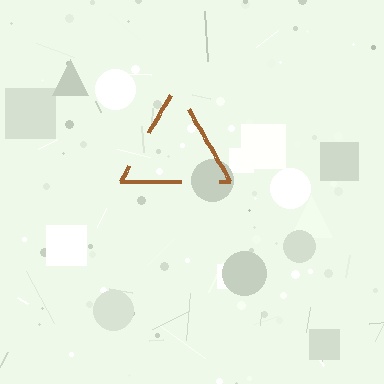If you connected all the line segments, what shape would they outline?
They would outline a triangle.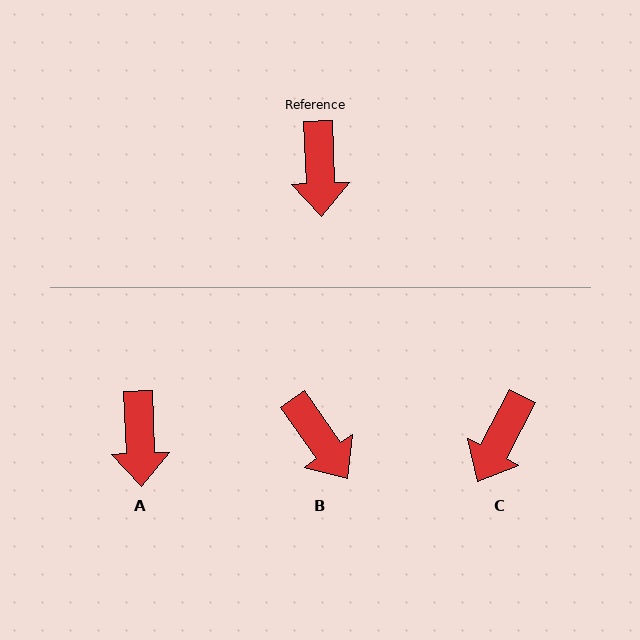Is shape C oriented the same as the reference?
No, it is off by about 30 degrees.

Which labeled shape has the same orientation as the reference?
A.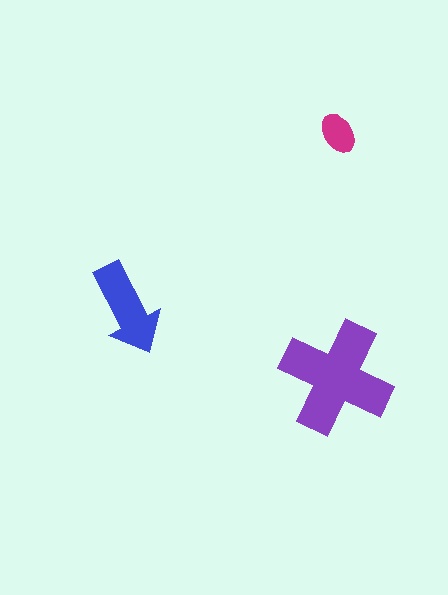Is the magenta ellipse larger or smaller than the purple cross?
Smaller.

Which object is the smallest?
The magenta ellipse.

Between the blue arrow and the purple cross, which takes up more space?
The purple cross.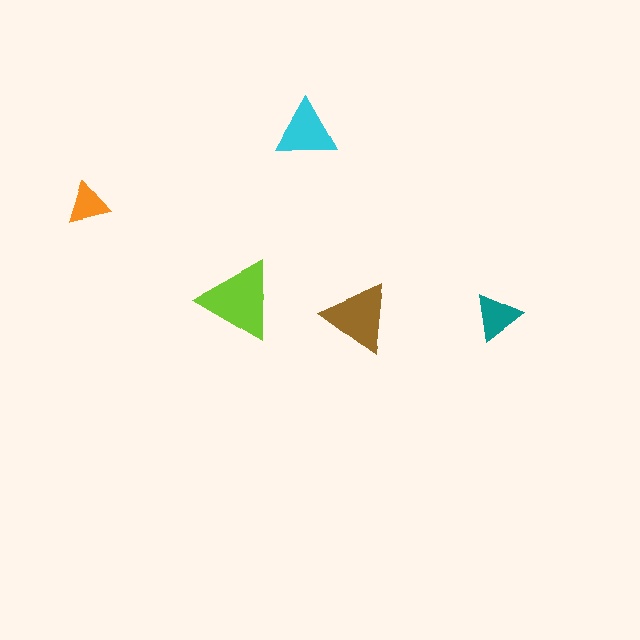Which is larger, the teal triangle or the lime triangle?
The lime one.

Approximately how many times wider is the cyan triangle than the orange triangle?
About 1.5 times wider.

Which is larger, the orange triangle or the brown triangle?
The brown one.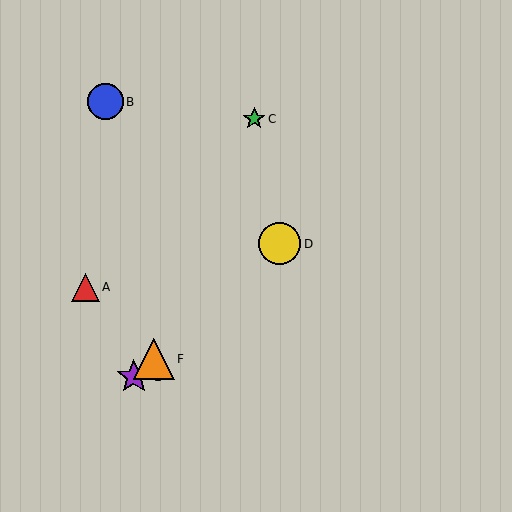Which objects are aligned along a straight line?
Objects D, E, F are aligned along a straight line.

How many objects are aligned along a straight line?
3 objects (D, E, F) are aligned along a straight line.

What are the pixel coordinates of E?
Object E is at (134, 377).